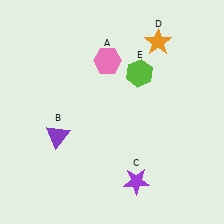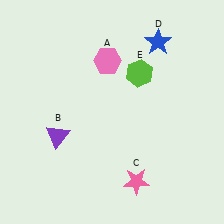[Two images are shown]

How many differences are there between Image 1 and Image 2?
There are 2 differences between the two images.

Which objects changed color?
C changed from purple to pink. D changed from orange to blue.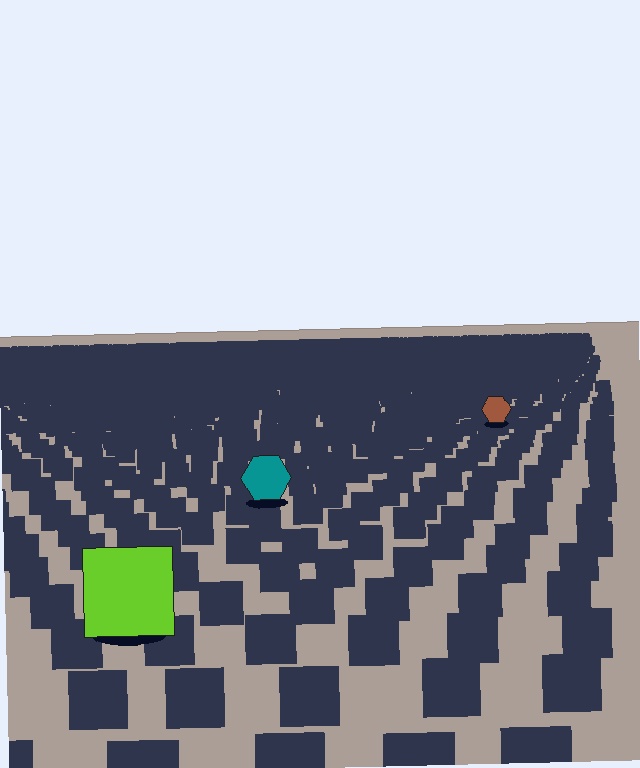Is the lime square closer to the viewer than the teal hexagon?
Yes. The lime square is closer — you can tell from the texture gradient: the ground texture is coarser near it.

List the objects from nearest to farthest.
From nearest to farthest: the lime square, the teal hexagon, the brown hexagon.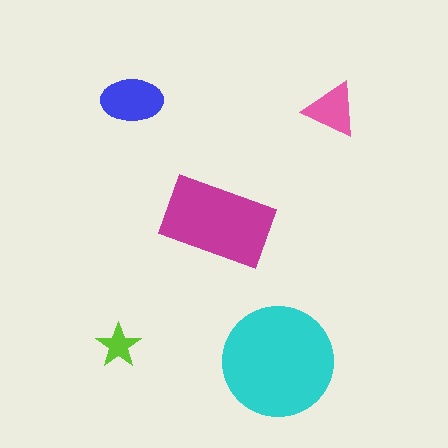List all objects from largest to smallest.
The cyan circle, the magenta rectangle, the blue ellipse, the pink triangle, the lime star.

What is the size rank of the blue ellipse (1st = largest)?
3rd.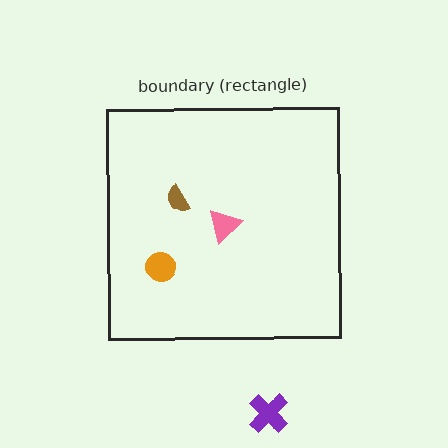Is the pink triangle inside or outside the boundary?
Inside.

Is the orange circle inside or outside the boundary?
Inside.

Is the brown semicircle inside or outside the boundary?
Inside.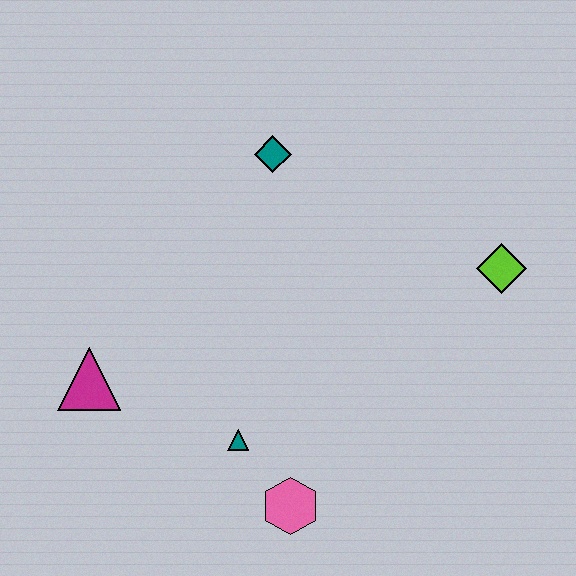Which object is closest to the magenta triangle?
The teal triangle is closest to the magenta triangle.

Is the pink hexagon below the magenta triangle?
Yes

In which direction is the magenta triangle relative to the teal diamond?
The magenta triangle is below the teal diamond.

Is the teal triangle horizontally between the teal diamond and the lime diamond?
No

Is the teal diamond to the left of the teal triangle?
No